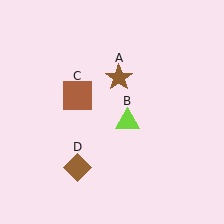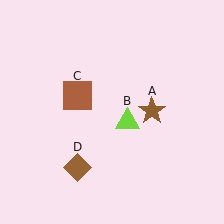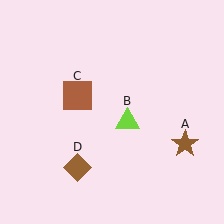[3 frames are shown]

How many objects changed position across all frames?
1 object changed position: brown star (object A).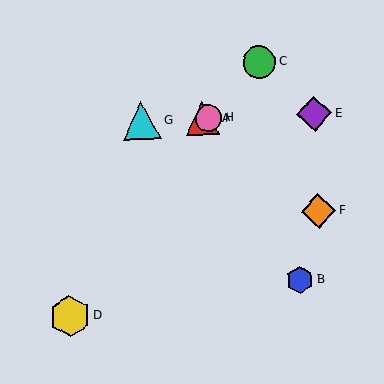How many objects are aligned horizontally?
4 objects (A, E, G, H) are aligned horizontally.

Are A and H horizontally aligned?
Yes, both are at y≈118.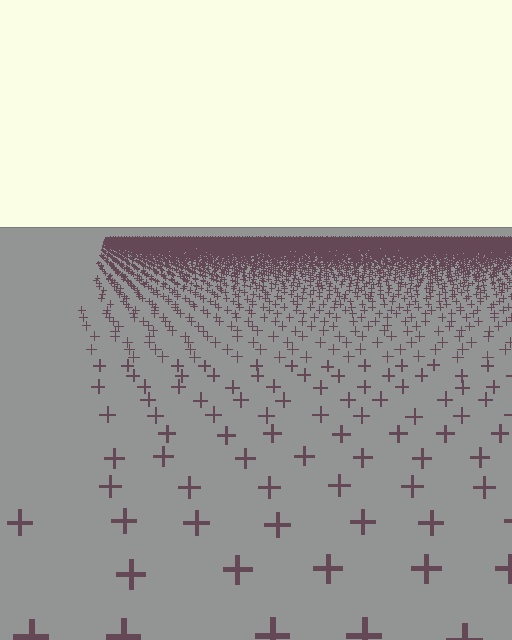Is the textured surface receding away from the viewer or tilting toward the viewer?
The surface is receding away from the viewer. Texture elements get smaller and denser toward the top.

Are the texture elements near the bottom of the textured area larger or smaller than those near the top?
Larger. Near the bottom, elements are closer to the viewer and appear at a bigger on-screen size.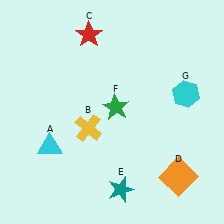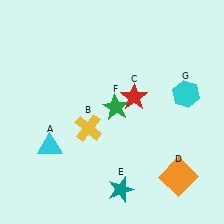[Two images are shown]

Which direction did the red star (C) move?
The red star (C) moved down.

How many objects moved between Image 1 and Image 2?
1 object moved between the two images.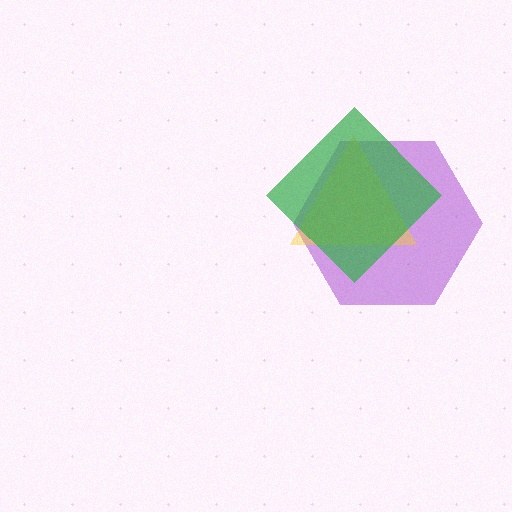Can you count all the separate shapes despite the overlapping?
Yes, there are 3 separate shapes.